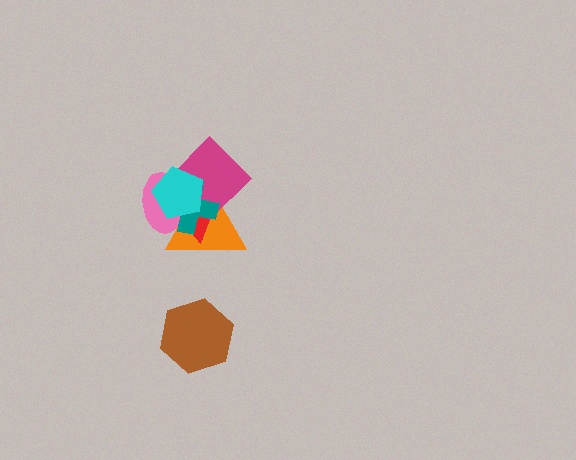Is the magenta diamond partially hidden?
Yes, it is partially covered by another shape.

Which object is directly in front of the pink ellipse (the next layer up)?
The teal cross is directly in front of the pink ellipse.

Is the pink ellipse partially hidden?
Yes, it is partially covered by another shape.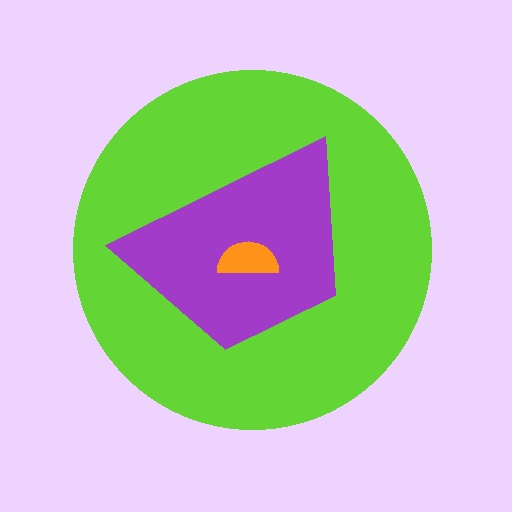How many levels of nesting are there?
3.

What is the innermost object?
The orange semicircle.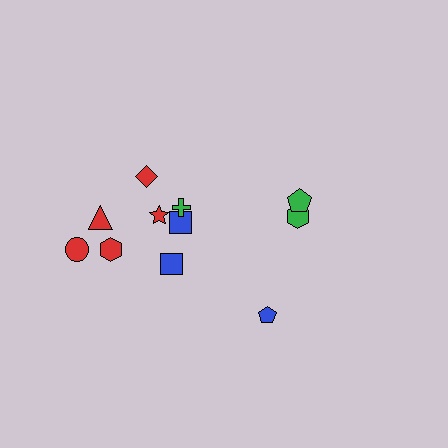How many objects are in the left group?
There are 8 objects.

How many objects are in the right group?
There are 3 objects.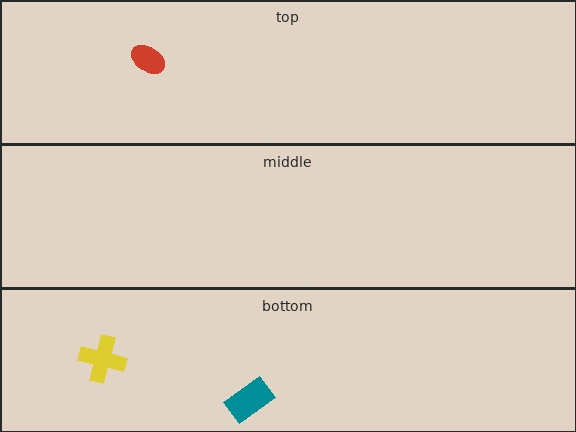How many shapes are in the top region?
1.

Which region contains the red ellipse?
The top region.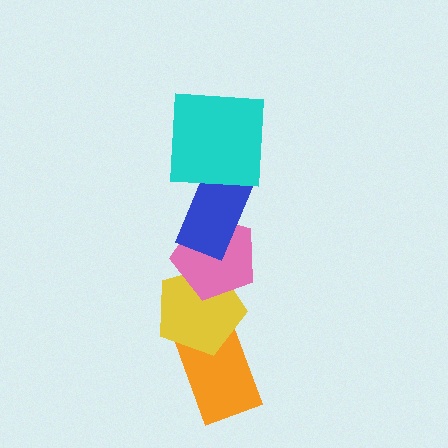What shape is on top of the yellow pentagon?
The pink pentagon is on top of the yellow pentagon.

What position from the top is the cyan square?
The cyan square is 1st from the top.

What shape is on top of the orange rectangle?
The yellow pentagon is on top of the orange rectangle.